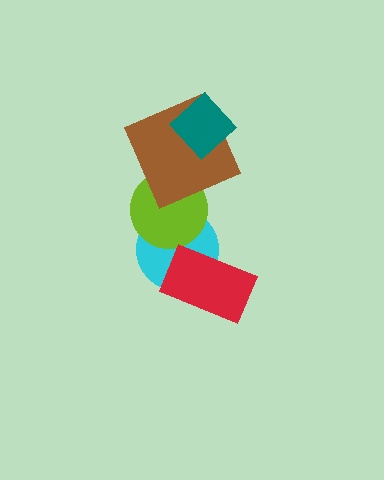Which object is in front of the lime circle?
The brown square is in front of the lime circle.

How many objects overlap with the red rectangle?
1 object overlaps with the red rectangle.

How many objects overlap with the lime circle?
2 objects overlap with the lime circle.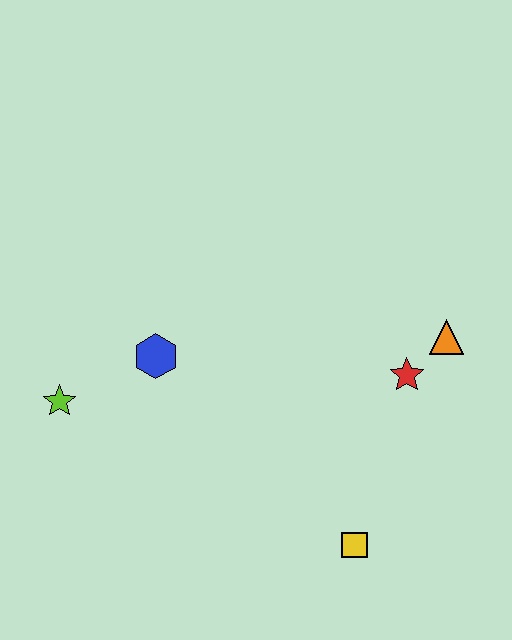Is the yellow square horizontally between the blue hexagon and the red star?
Yes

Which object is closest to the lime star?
The blue hexagon is closest to the lime star.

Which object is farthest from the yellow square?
The lime star is farthest from the yellow square.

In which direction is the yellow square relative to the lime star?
The yellow square is to the right of the lime star.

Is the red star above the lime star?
Yes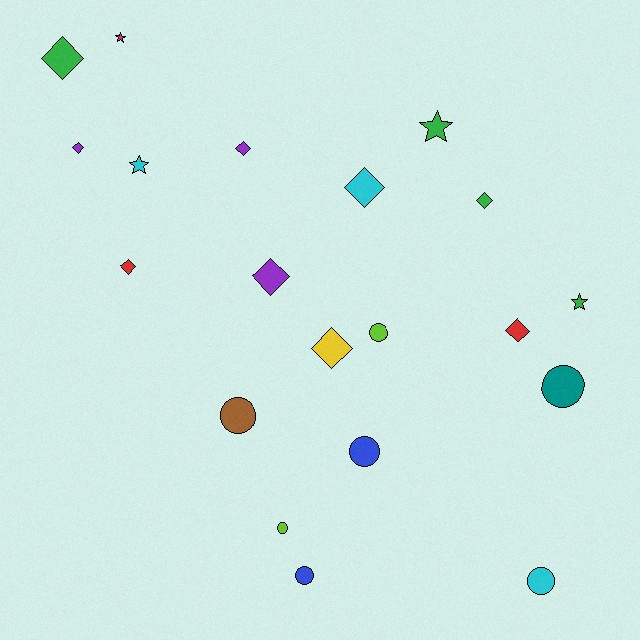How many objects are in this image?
There are 20 objects.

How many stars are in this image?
There are 4 stars.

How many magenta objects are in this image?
There is 1 magenta object.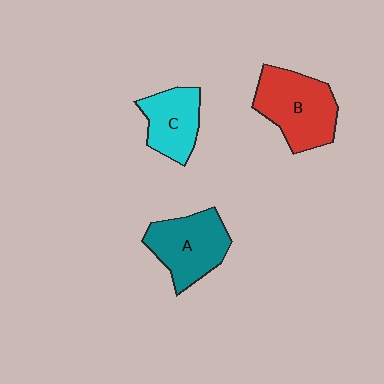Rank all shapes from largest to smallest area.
From largest to smallest: B (red), A (teal), C (cyan).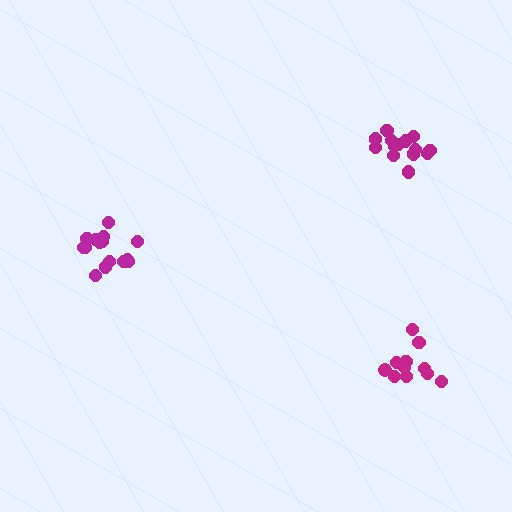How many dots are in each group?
Group 1: 11 dots, Group 2: 14 dots, Group 3: 15 dots (40 total).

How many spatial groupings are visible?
There are 3 spatial groupings.